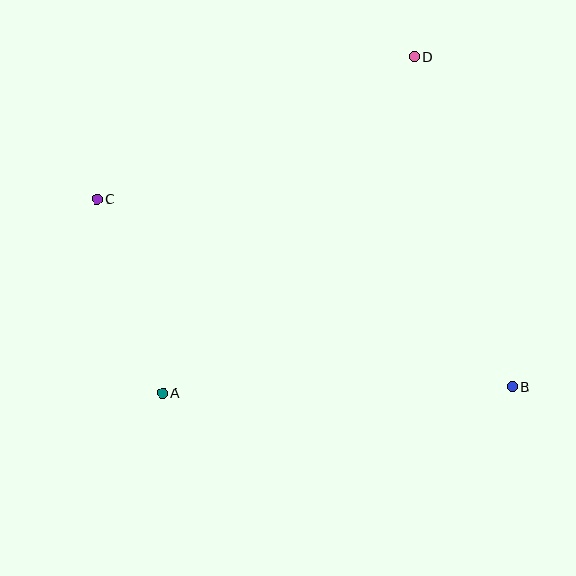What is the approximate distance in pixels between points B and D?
The distance between B and D is approximately 344 pixels.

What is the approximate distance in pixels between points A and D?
The distance between A and D is approximately 420 pixels.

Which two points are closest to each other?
Points A and C are closest to each other.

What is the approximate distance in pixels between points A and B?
The distance between A and B is approximately 349 pixels.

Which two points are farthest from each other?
Points B and C are farthest from each other.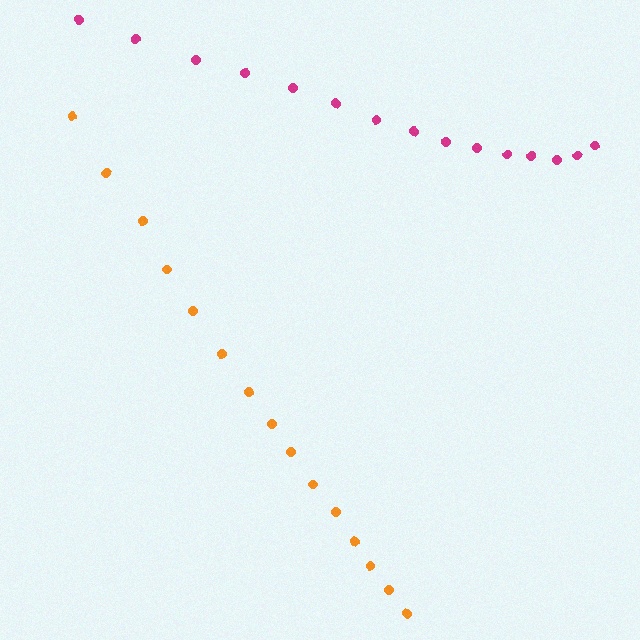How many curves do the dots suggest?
There are 2 distinct paths.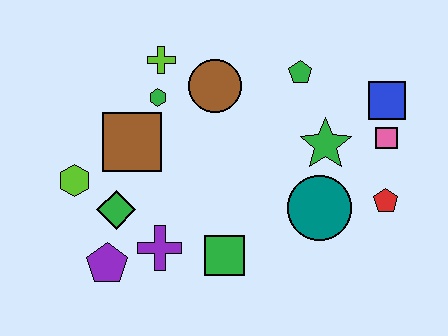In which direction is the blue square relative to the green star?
The blue square is to the right of the green star.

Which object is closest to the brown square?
The green hexagon is closest to the brown square.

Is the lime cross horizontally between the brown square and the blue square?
Yes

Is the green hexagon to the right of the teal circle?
No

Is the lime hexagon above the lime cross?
No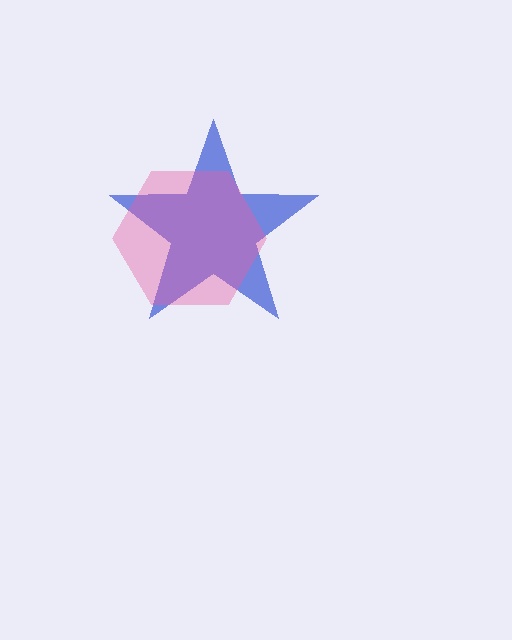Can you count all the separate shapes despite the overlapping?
Yes, there are 2 separate shapes.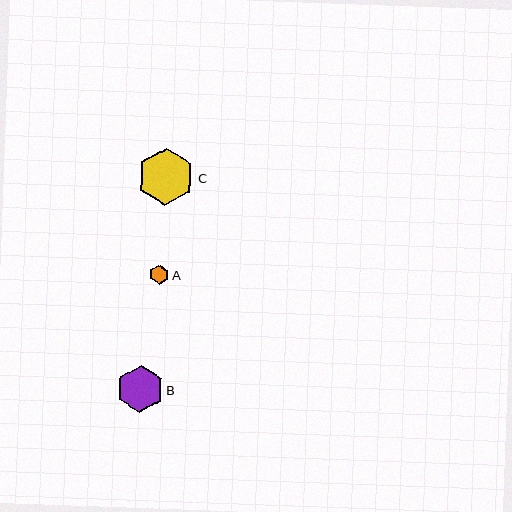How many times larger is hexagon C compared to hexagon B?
Hexagon C is approximately 1.2 times the size of hexagon B.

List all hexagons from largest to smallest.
From largest to smallest: C, B, A.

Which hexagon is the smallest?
Hexagon A is the smallest with a size of approximately 19 pixels.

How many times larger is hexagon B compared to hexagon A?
Hexagon B is approximately 2.4 times the size of hexagon A.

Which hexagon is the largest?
Hexagon C is the largest with a size of approximately 57 pixels.